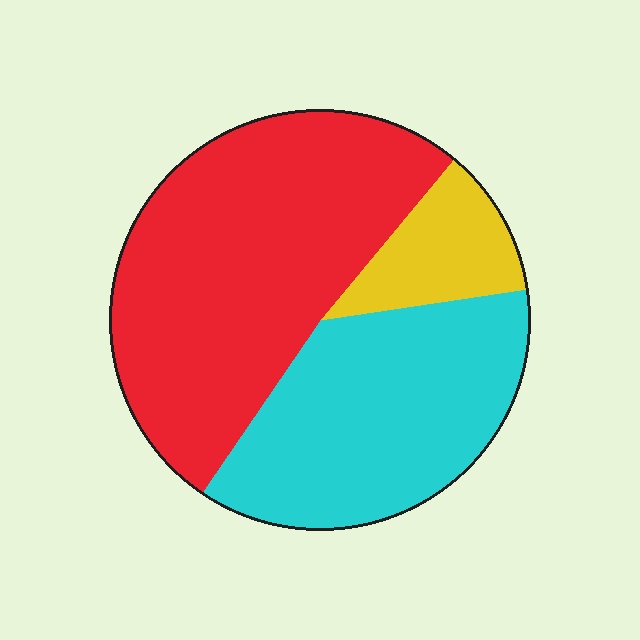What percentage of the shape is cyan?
Cyan covers about 35% of the shape.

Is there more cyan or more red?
Red.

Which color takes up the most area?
Red, at roughly 50%.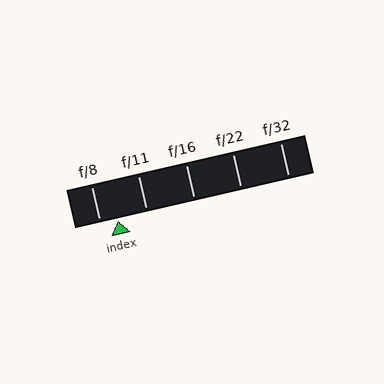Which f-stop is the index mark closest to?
The index mark is closest to f/8.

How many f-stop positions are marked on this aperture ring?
There are 5 f-stop positions marked.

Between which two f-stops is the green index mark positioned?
The index mark is between f/8 and f/11.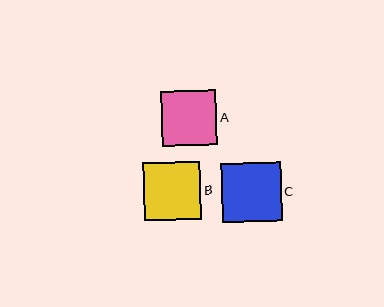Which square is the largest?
Square C is the largest with a size of approximately 59 pixels.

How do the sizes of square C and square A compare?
Square C and square A are approximately the same size.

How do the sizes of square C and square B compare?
Square C and square B are approximately the same size.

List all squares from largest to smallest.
From largest to smallest: C, B, A.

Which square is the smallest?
Square A is the smallest with a size of approximately 55 pixels.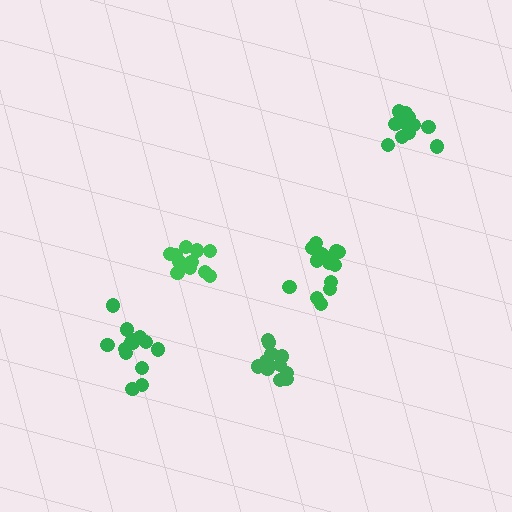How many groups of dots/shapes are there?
There are 5 groups.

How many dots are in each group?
Group 1: 13 dots, Group 2: 14 dots, Group 3: 12 dots, Group 4: 15 dots, Group 5: 14 dots (68 total).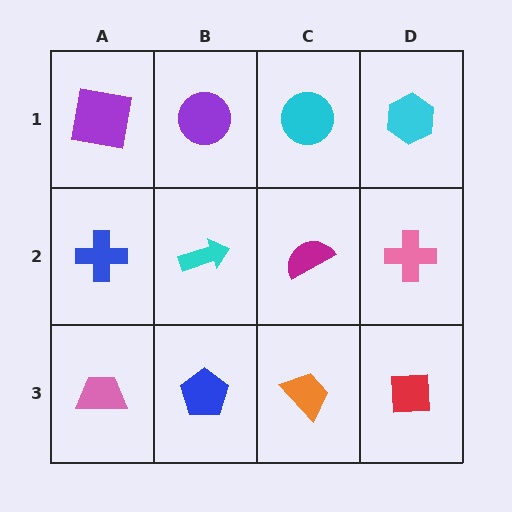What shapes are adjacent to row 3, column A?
A blue cross (row 2, column A), a blue pentagon (row 3, column B).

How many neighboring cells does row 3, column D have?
2.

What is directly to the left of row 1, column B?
A purple square.